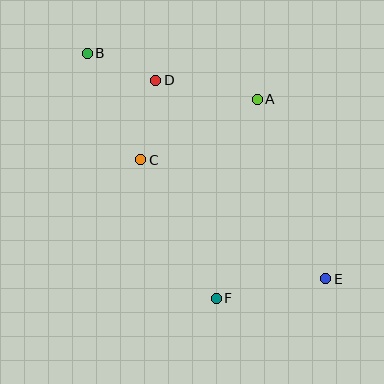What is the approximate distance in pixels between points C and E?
The distance between C and E is approximately 220 pixels.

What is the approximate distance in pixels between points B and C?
The distance between B and C is approximately 119 pixels.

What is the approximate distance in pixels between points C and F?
The distance between C and F is approximately 157 pixels.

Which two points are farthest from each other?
Points B and E are farthest from each other.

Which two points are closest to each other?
Points B and D are closest to each other.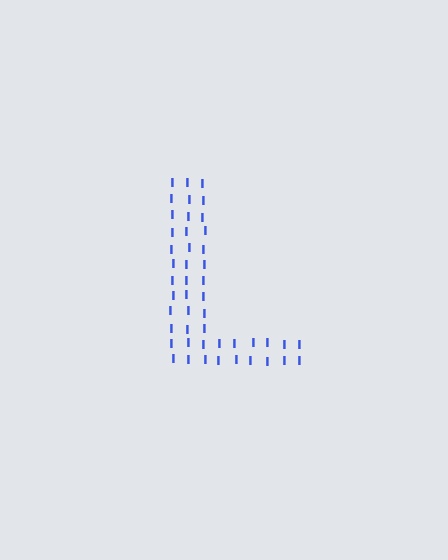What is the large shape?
The large shape is the letter L.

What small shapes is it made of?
It is made of small letter I's.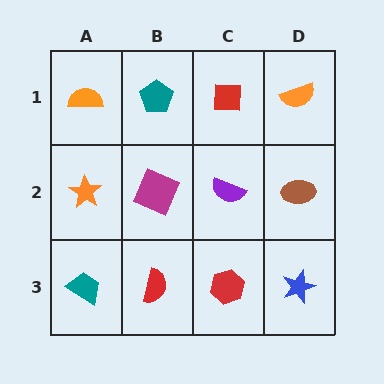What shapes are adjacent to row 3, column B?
A magenta square (row 2, column B), a teal trapezoid (row 3, column A), a red hexagon (row 3, column C).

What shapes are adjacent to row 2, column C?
A red square (row 1, column C), a red hexagon (row 3, column C), a magenta square (row 2, column B), a brown ellipse (row 2, column D).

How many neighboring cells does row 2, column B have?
4.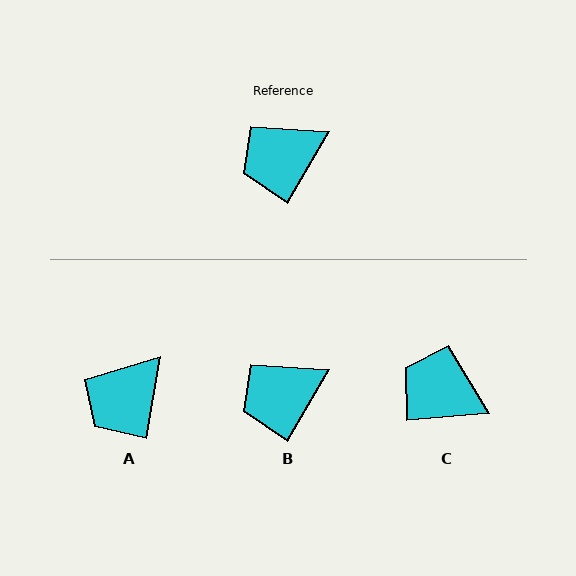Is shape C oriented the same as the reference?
No, it is off by about 54 degrees.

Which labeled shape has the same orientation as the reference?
B.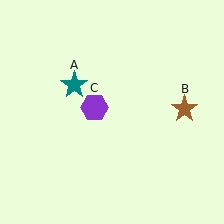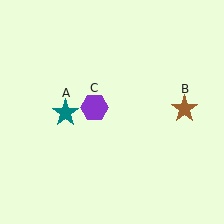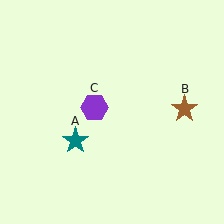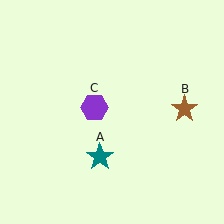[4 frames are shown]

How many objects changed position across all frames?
1 object changed position: teal star (object A).